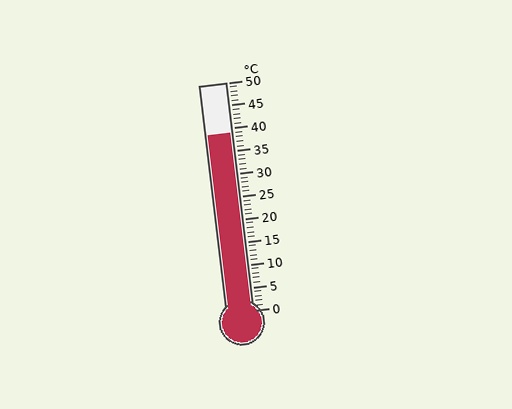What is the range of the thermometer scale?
The thermometer scale ranges from 0°C to 50°C.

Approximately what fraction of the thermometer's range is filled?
The thermometer is filled to approximately 80% of its range.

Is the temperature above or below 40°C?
The temperature is below 40°C.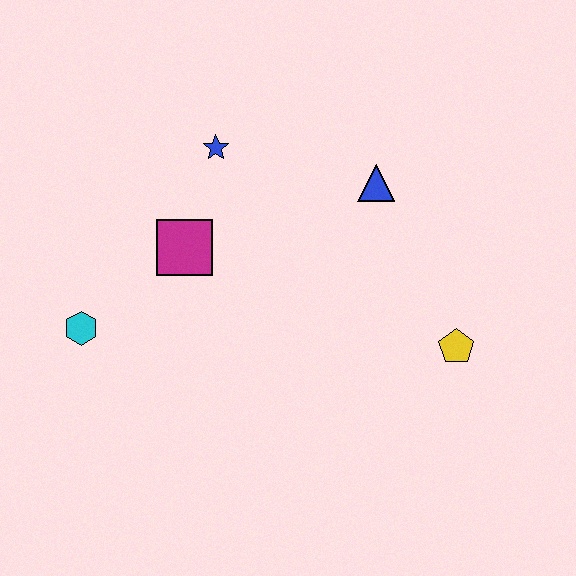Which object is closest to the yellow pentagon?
The blue triangle is closest to the yellow pentagon.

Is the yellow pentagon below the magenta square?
Yes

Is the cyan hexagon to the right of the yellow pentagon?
No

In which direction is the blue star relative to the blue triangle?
The blue star is to the left of the blue triangle.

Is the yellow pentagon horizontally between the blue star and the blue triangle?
No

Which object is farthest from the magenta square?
The yellow pentagon is farthest from the magenta square.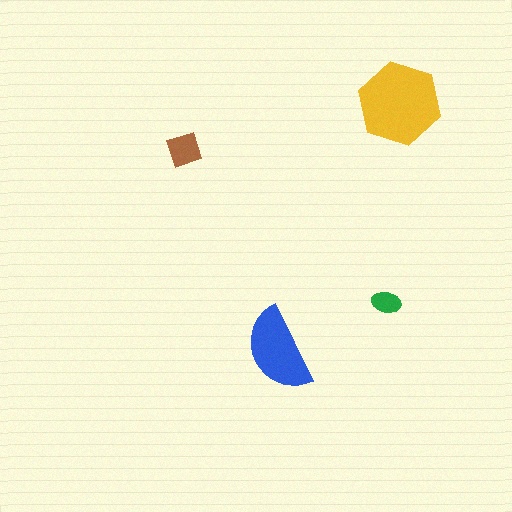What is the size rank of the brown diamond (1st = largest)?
3rd.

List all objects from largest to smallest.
The yellow hexagon, the blue semicircle, the brown diamond, the green ellipse.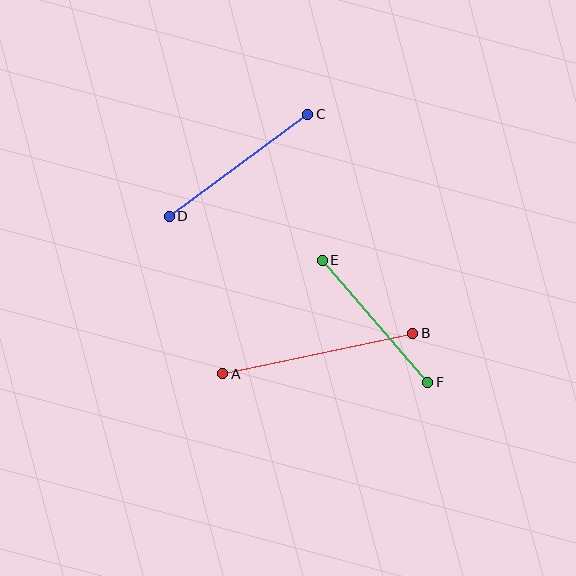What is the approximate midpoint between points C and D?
The midpoint is at approximately (238, 165) pixels.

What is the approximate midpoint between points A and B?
The midpoint is at approximately (318, 353) pixels.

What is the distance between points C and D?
The distance is approximately 172 pixels.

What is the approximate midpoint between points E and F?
The midpoint is at approximately (375, 321) pixels.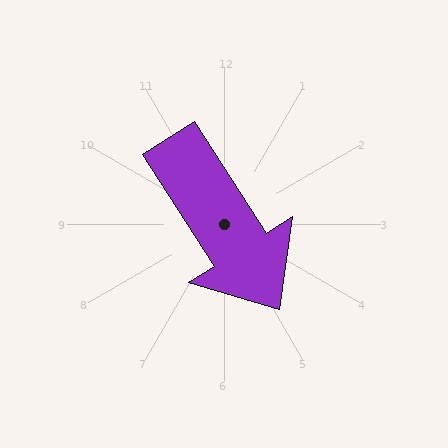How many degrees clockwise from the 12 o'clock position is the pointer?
Approximately 147 degrees.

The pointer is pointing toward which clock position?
Roughly 5 o'clock.